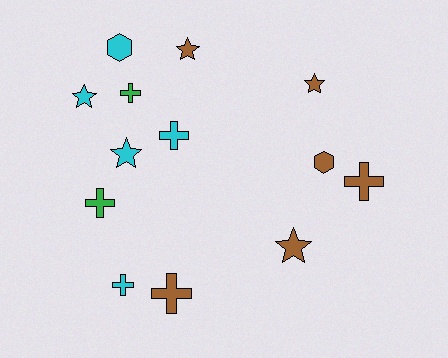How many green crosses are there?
There are 2 green crosses.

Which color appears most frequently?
Brown, with 6 objects.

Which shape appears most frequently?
Cross, with 6 objects.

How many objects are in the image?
There are 13 objects.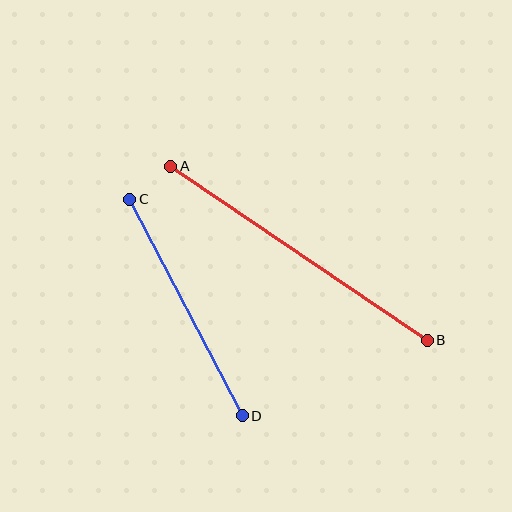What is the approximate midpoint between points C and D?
The midpoint is at approximately (186, 308) pixels.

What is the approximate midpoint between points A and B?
The midpoint is at approximately (299, 253) pixels.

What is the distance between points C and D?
The distance is approximately 244 pixels.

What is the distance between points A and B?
The distance is approximately 310 pixels.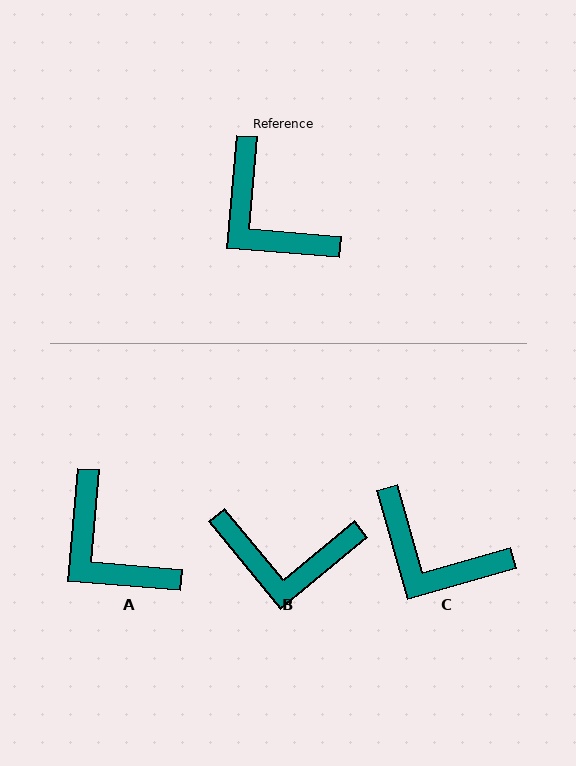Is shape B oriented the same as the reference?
No, it is off by about 45 degrees.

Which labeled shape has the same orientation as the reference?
A.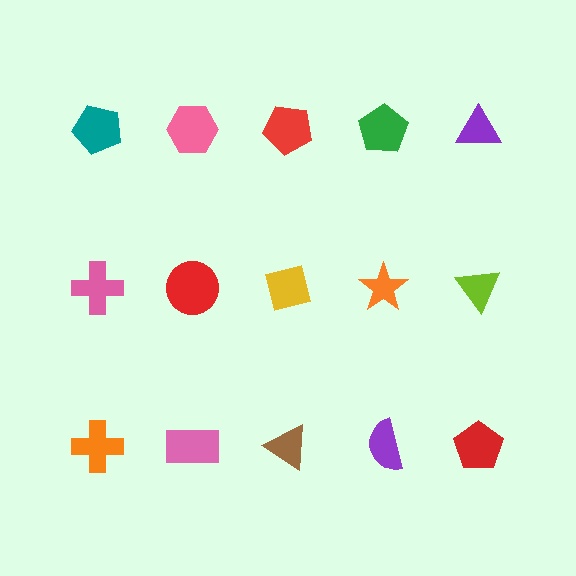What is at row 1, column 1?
A teal pentagon.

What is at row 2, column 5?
A lime triangle.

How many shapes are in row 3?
5 shapes.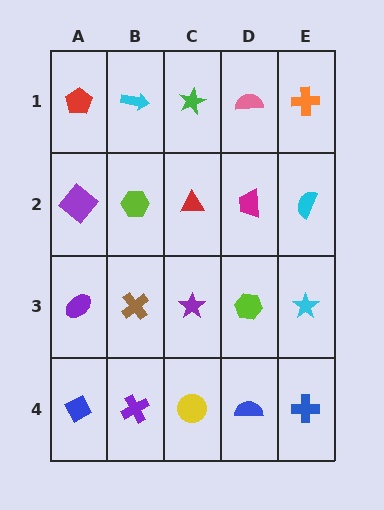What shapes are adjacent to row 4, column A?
A purple ellipse (row 3, column A), a purple cross (row 4, column B).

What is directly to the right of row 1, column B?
A green star.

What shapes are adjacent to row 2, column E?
An orange cross (row 1, column E), a cyan star (row 3, column E), a magenta trapezoid (row 2, column D).